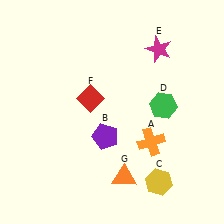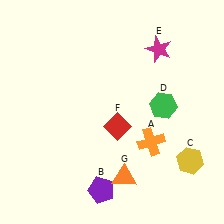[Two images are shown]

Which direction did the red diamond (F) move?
The red diamond (F) moved down.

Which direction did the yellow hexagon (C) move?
The yellow hexagon (C) moved right.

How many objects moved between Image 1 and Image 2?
3 objects moved between the two images.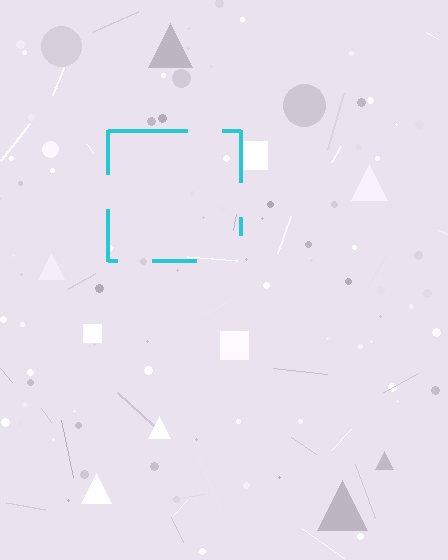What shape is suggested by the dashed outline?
The dashed outline suggests a square.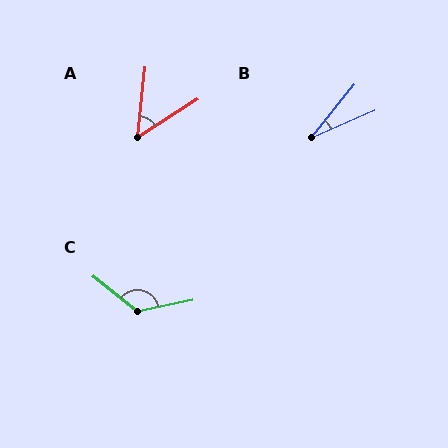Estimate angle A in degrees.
Approximately 52 degrees.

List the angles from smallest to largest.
B (27°), A (52°), C (129°).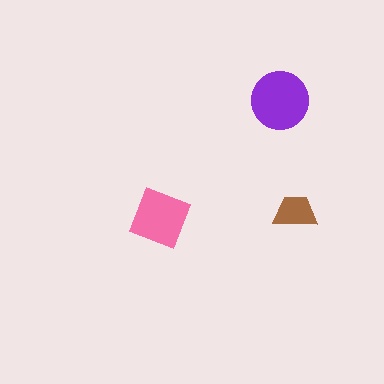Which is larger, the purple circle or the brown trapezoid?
The purple circle.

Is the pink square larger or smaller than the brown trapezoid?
Larger.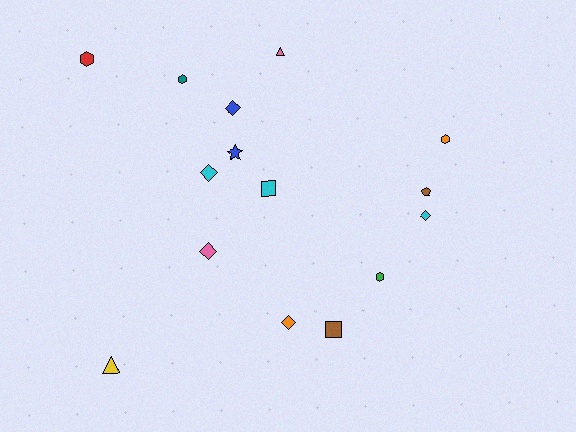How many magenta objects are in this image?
There are no magenta objects.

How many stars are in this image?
There is 1 star.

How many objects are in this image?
There are 15 objects.